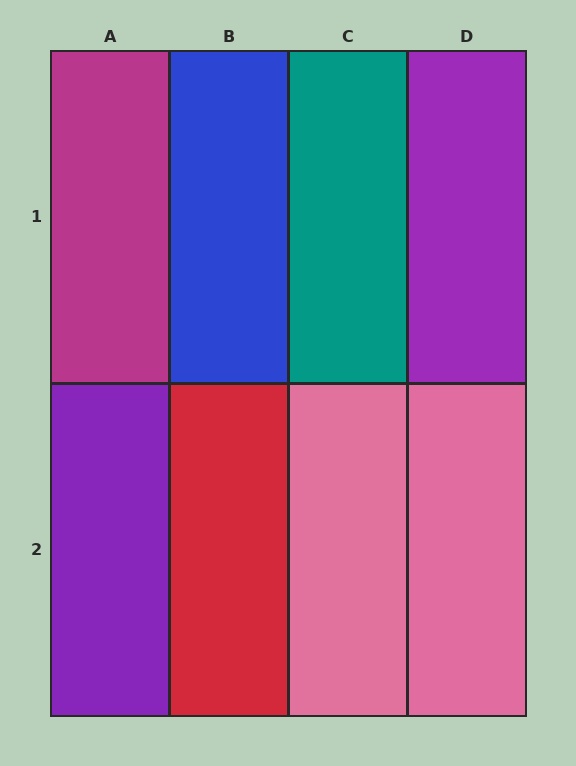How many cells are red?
1 cell is red.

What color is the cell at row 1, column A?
Magenta.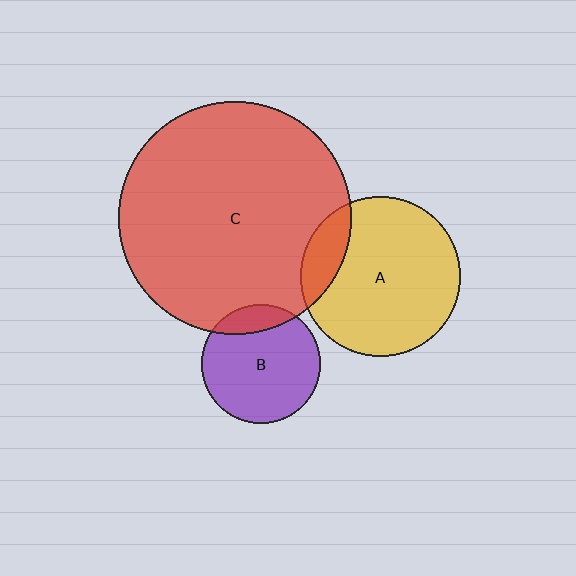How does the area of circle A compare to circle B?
Approximately 1.8 times.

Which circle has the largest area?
Circle C (red).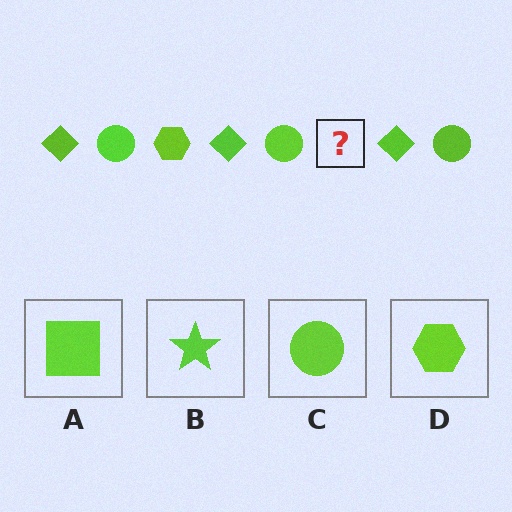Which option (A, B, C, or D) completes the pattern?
D.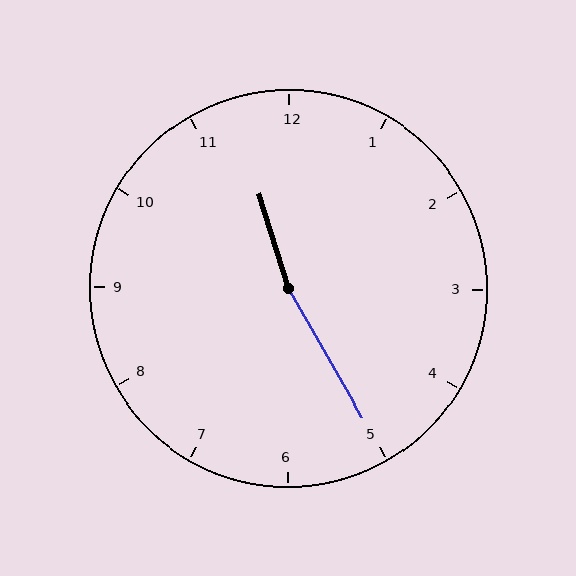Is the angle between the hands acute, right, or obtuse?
It is obtuse.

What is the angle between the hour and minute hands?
Approximately 168 degrees.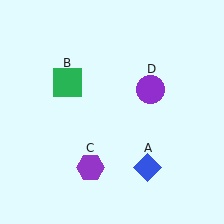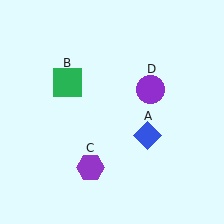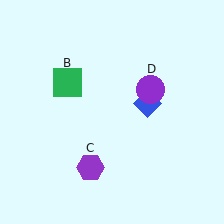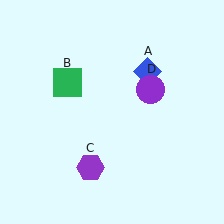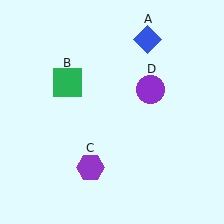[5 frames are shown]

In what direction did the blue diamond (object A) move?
The blue diamond (object A) moved up.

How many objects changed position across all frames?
1 object changed position: blue diamond (object A).